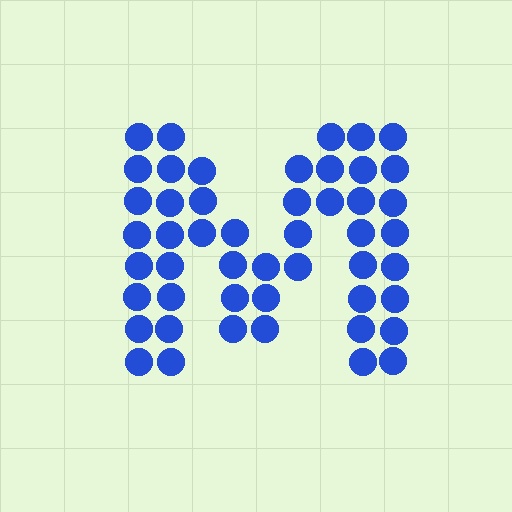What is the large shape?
The large shape is the letter M.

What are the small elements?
The small elements are circles.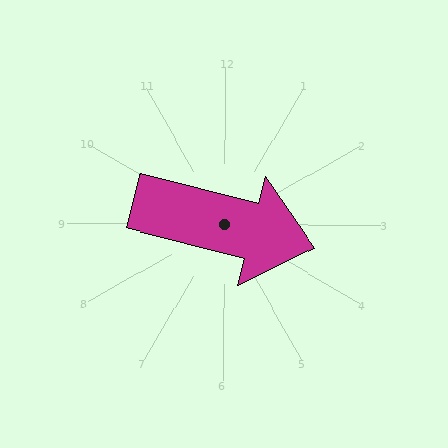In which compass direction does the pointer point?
East.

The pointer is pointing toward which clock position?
Roughly 3 o'clock.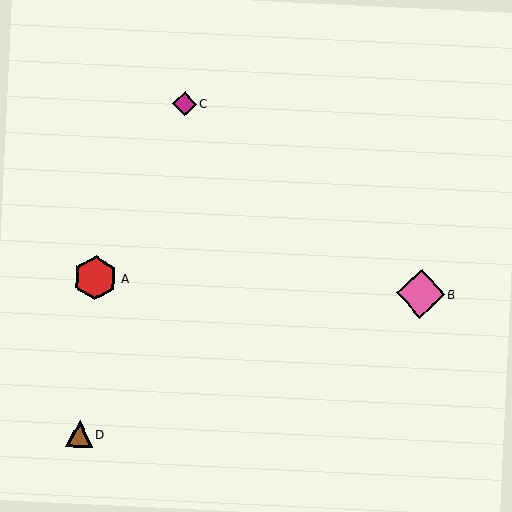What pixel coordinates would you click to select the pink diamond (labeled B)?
Click at (421, 294) to select the pink diamond B.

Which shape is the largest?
The pink diamond (labeled B) is the largest.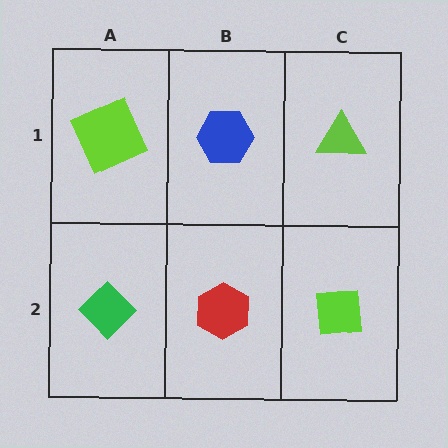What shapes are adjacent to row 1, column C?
A lime square (row 2, column C), a blue hexagon (row 1, column B).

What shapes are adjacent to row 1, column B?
A red hexagon (row 2, column B), a lime square (row 1, column A), a lime triangle (row 1, column C).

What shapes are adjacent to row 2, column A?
A lime square (row 1, column A), a red hexagon (row 2, column B).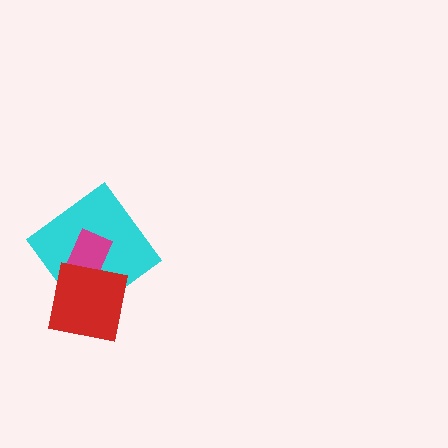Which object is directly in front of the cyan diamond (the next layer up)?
The magenta rectangle is directly in front of the cyan diamond.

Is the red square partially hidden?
No, no other shape covers it.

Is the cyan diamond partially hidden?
Yes, it is partially covered by another shape.